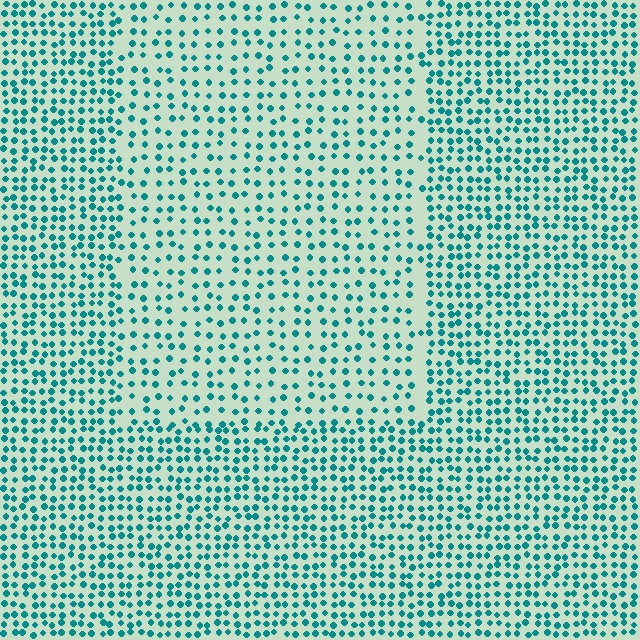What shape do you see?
I see a rectangle.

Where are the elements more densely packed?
The elements are more densely packed outside the rectangle boundary.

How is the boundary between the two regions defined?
The boundary is defined by a change in element density (approximately 1.7x ratio). All elements are the same color, size, and shape.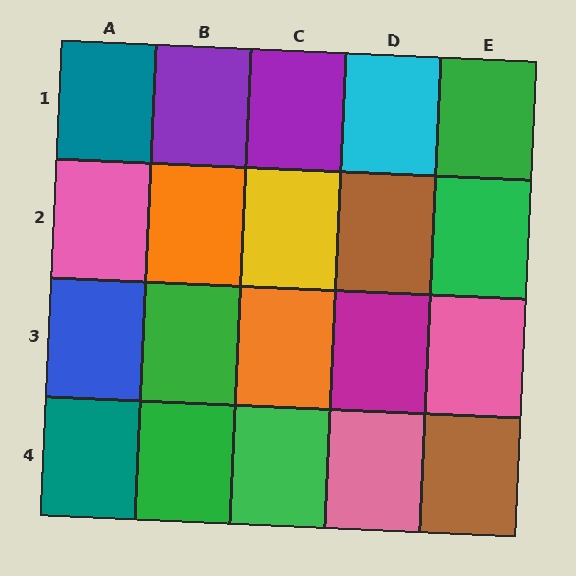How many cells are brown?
2 cells are brown.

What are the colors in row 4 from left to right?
Teal, green, green, pink, brown.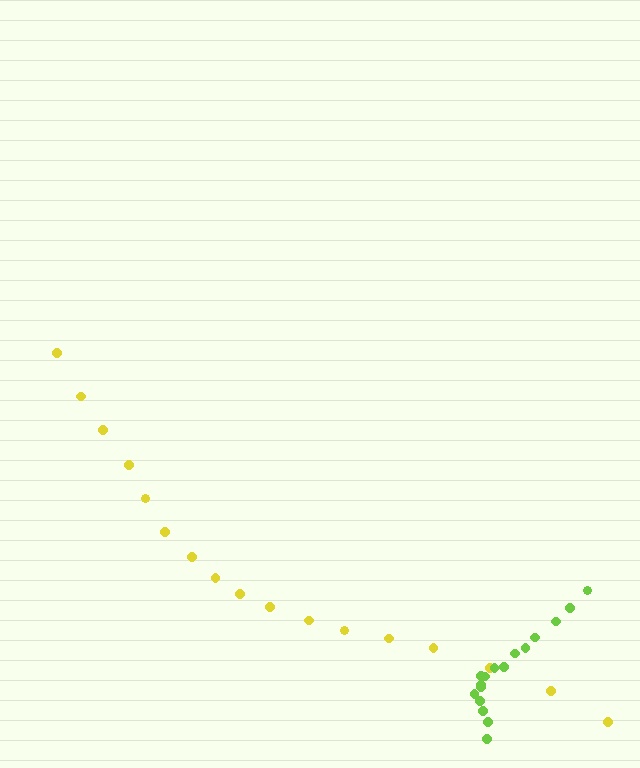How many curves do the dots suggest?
There are 2 distinct paths.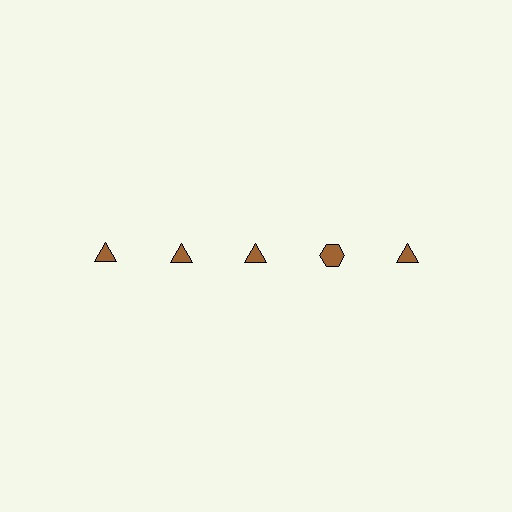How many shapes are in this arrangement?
There are 5 shapes arranged in a grid pattern.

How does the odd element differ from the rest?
It has a different shape: hexagon instead of triangle.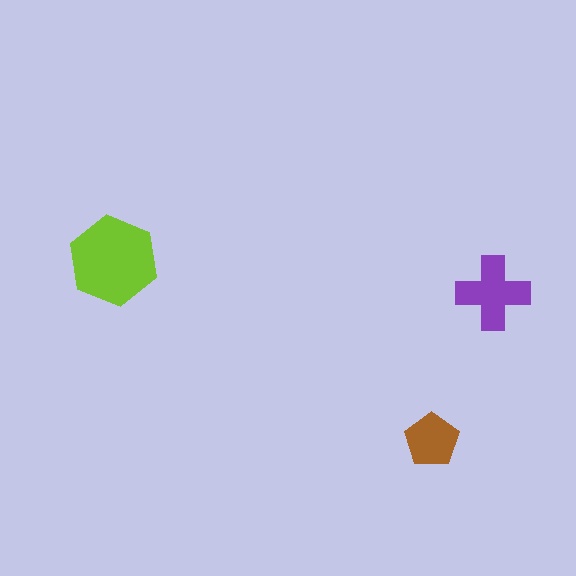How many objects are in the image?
There are 3 objects in the image.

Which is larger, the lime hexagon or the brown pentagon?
The lime hexagon.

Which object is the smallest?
The brown pentagon.